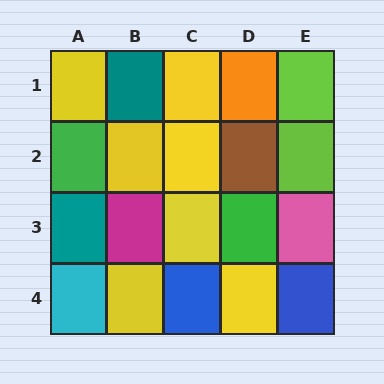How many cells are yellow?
7 cells are yellow.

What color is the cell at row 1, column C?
Yellow.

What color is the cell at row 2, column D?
Brown.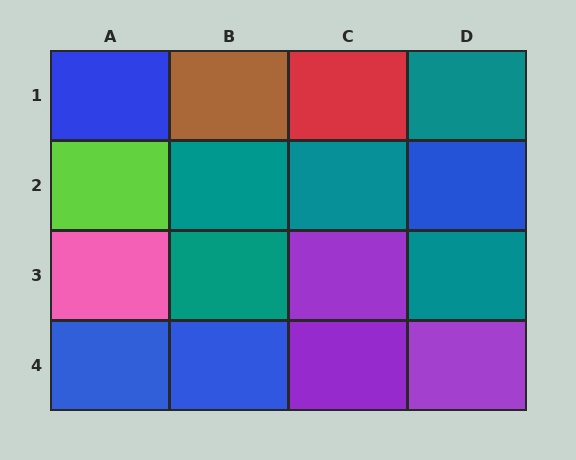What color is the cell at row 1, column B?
Brown.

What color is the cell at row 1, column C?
Red.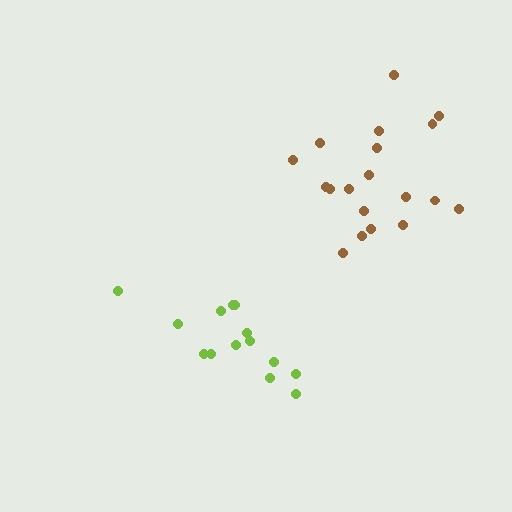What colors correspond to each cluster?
The clusters are colored: brown, lime.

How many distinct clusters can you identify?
There are 2 distinct clusters.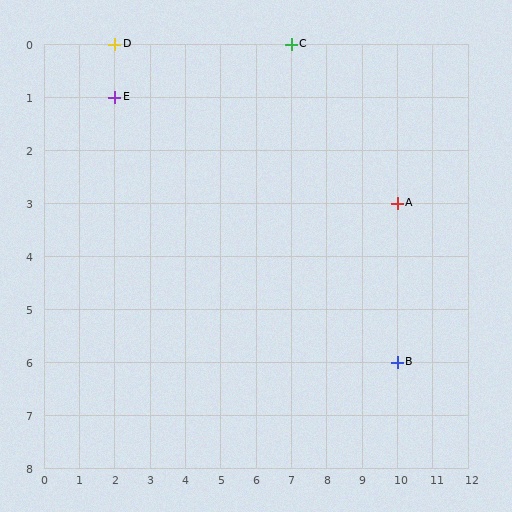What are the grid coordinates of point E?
Point E is at grid coordinates (2, 1).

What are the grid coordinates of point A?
Point A is at grid coordinates (10, 3).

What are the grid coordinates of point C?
Point C is at grid coordinates (7, 0).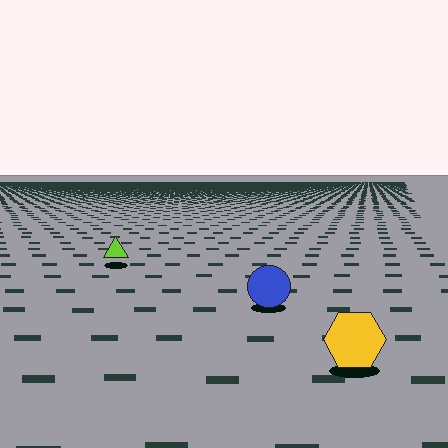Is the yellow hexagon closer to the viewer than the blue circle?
Yes. The yellow hexagon is closer — you can tell from the texture gradient: the ground texture is coarser near it.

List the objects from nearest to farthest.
From nearest to farthest: the yellow hexagon, the blue circle, the lime triangle.